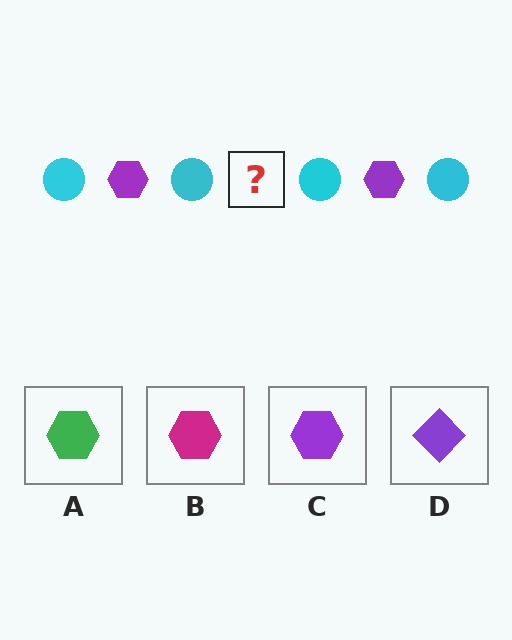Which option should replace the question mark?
Option C.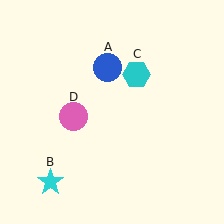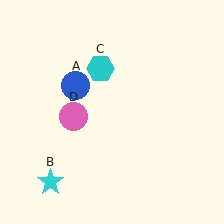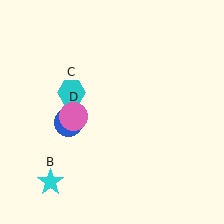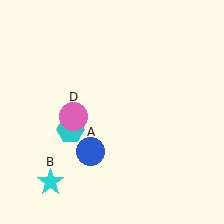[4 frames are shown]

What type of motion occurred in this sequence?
The blue circle (object A), cyan hexagon (object C) rotated counterclockwise around the center of the scene.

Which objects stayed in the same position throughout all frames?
Cyan star (object B) and pink circle (object D) remained stationary.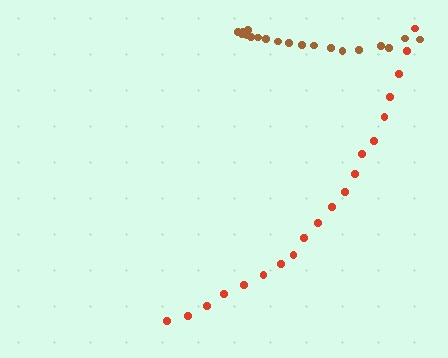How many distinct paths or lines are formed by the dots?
There are 2 distinct paths.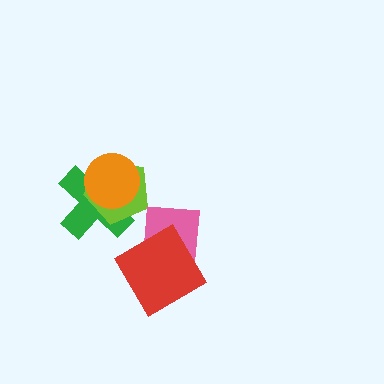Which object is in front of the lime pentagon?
The orange circle is in front of the lime pentagon.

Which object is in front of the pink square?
The red diamond is in front of the pink square.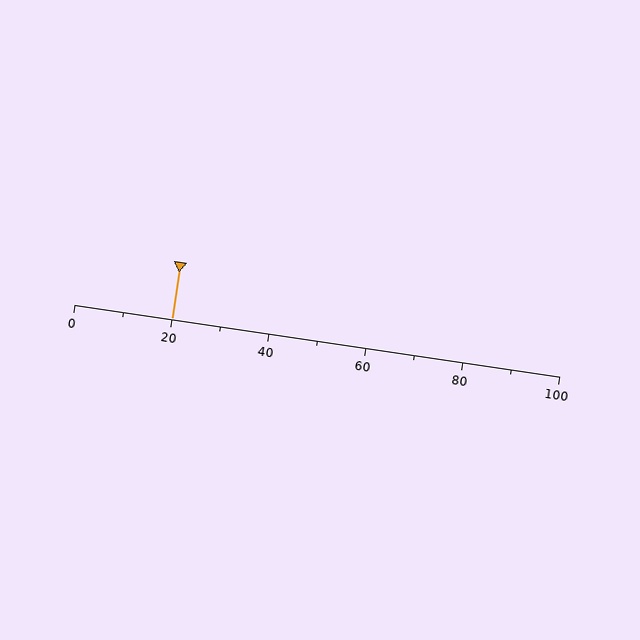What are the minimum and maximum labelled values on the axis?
The axis runs from 0 to 100.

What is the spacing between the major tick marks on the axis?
The major ticks are spaced 20 apart.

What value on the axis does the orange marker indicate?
The marker indicates approximately 20.